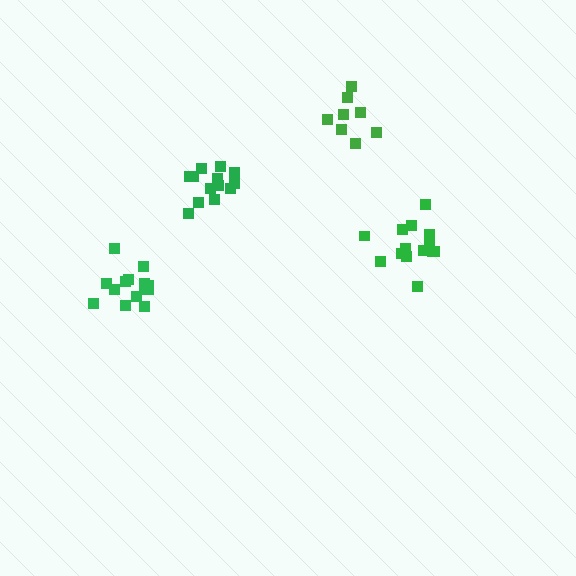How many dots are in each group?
Group 1: 8 dots, Group 2: 14 dots, Group 3: 14 dots, Group 4: 13 dots (49 total).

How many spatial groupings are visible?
There are 4 spatial groupings.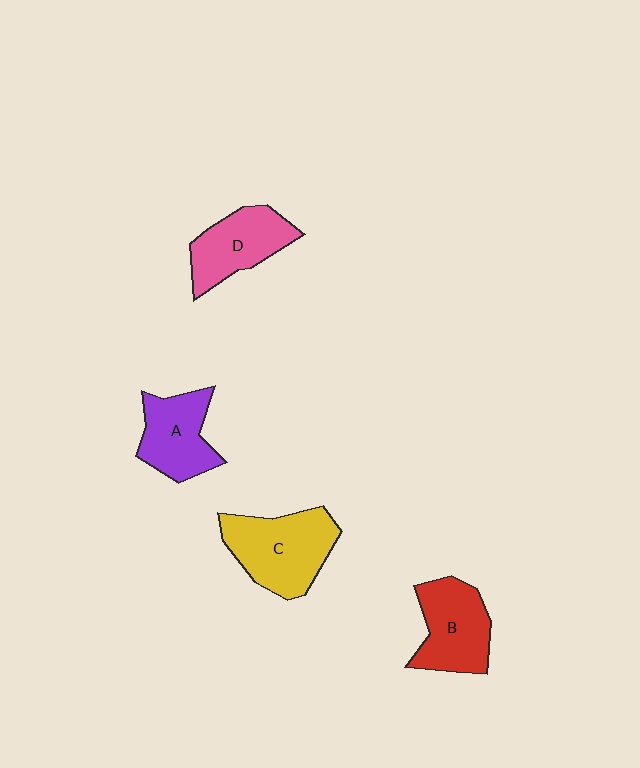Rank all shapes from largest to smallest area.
From largest to smallest: C (yellow), B (red), D (pink), A (purple).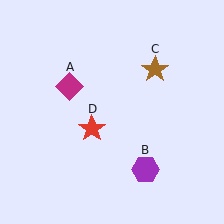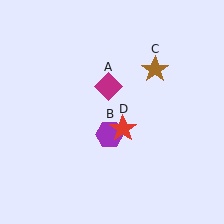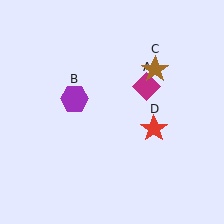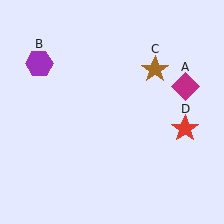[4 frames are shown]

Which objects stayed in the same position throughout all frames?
Brown star (object C) remained stationary.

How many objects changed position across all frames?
3 objects changed position: magenta diamond (object A), purple hexagon (object B), red star (object D).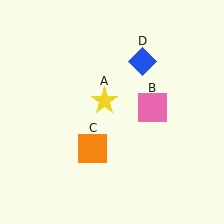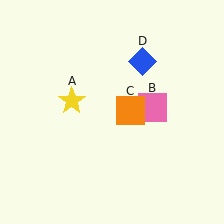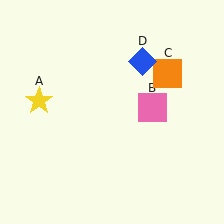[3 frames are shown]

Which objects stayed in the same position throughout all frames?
Pink square (object B) and blue diamond (object D) remained stationary.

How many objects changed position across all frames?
2 objects changed position: yellow star (object A), orange square (object C).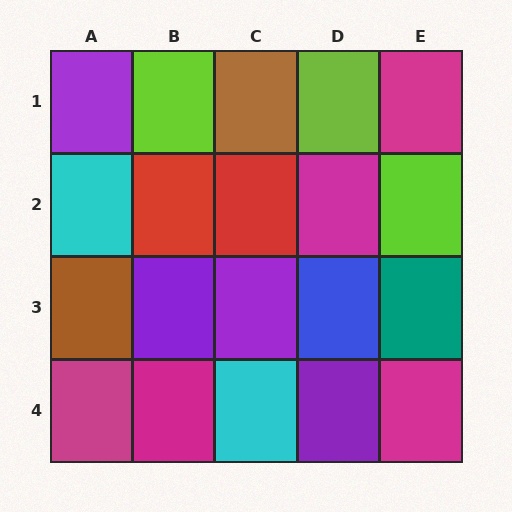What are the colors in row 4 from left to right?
Magenta, magenta, cyan, purple, magenta.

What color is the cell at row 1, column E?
Magenta.